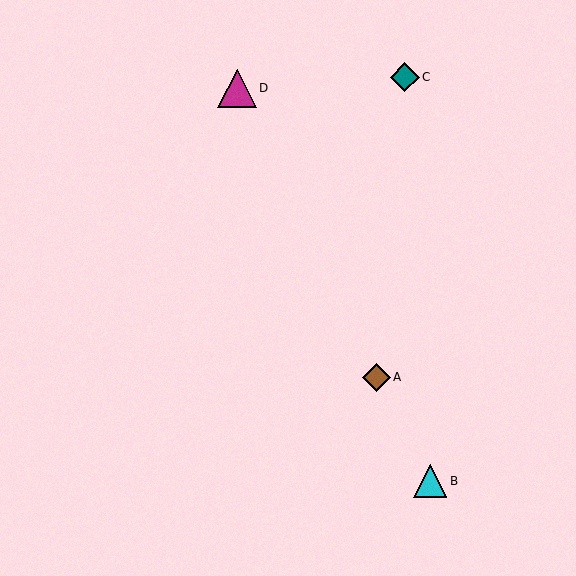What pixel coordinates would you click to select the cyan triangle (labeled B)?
Click at (430, 481) to select the cyan triangle B.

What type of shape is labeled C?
Shape C is a teal diamond.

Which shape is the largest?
The magenta triangle (labeled D) is the largest.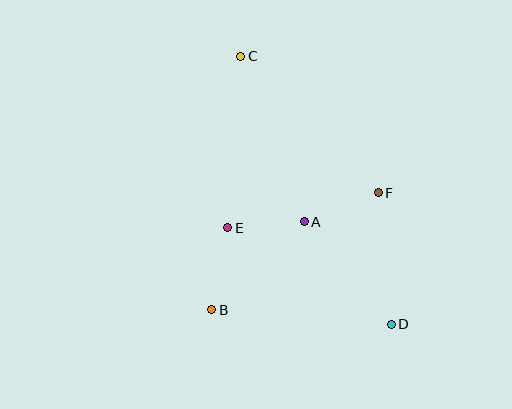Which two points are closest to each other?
Points A and E are closest to each other.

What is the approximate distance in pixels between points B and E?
The distance between B and E is approximately 84 pixels.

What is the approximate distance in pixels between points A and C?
The distance between A and C is approximately 177 pixels.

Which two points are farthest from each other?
Points C and D are farthest from each other.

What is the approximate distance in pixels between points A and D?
The distance between A and D is approximately 135 pixels.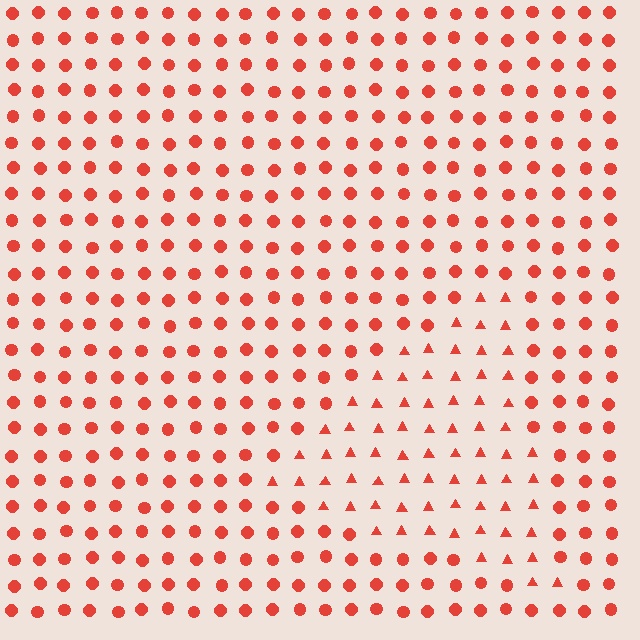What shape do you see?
I see a triangle.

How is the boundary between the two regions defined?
The boundary is defined by a change in element shape: triangles inside vs. circles outside. All elements share the same color and spacing.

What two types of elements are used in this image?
The image uses triangles inside the triangle region and circles outside it.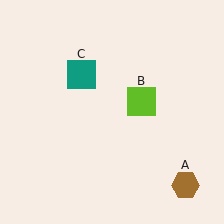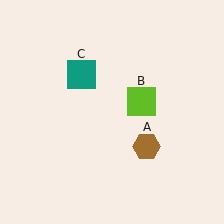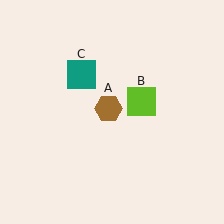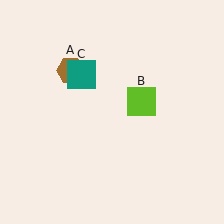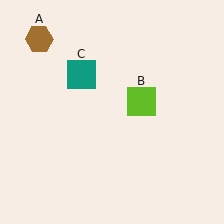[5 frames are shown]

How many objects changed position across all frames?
1 object changed position: brown hexagon (object A).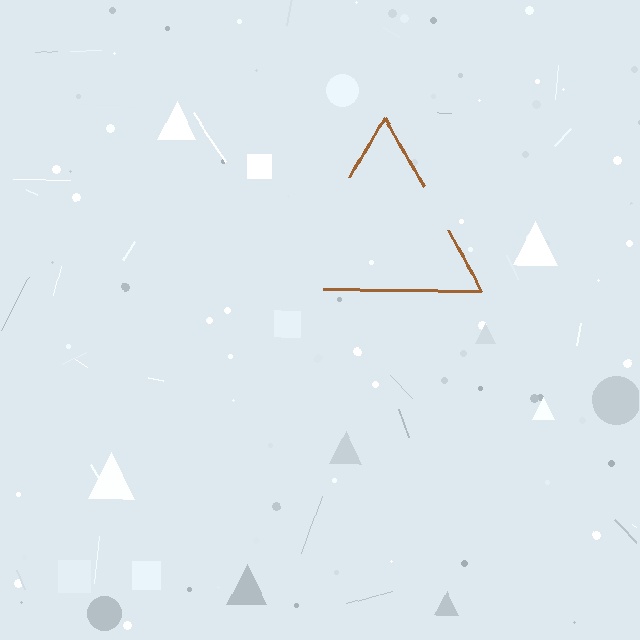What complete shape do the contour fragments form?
The contour fragments form a triangle.